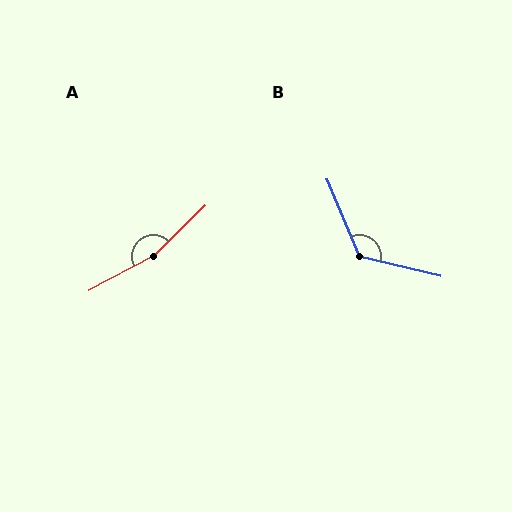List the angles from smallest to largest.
B (127°), A (163°).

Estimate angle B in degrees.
Approximately 127 degrees.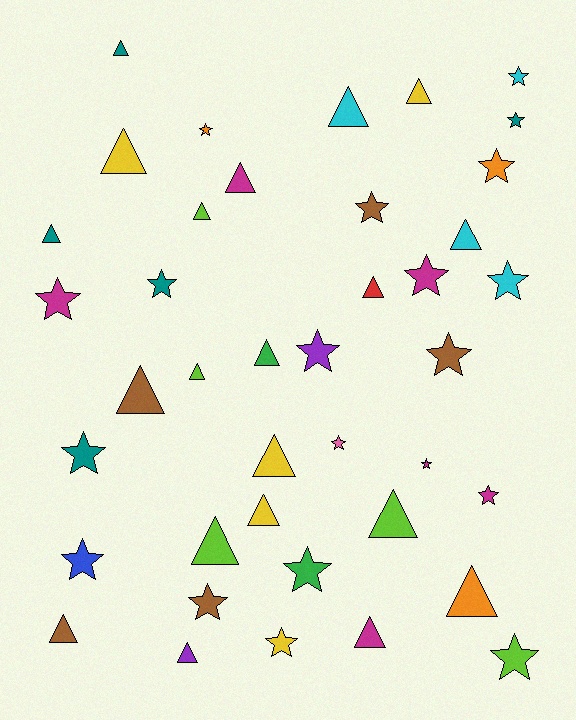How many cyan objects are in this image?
There are 4 cyan objects.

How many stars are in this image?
There are 20 stars.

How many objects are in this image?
There are 40 objects.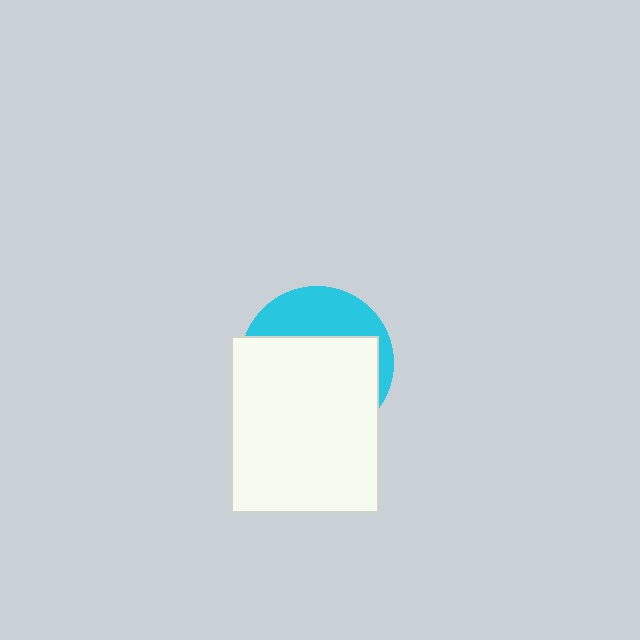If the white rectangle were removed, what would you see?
You would see the complete cyan circle.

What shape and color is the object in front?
The object in front is a white rectangle.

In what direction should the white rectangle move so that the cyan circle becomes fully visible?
The white rectangle should move down. That is the shortest direction to clear the overlap and leave the cyan circle fully visible.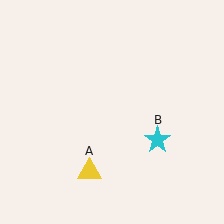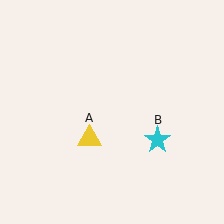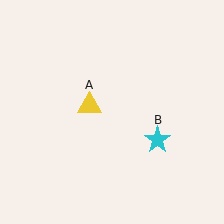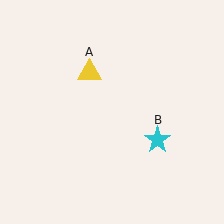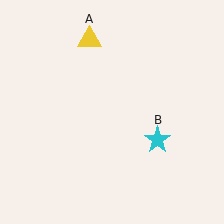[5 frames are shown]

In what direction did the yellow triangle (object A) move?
The yellow triangle (object A) moved up.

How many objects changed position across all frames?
1 object changed position: yellow triangle (object A).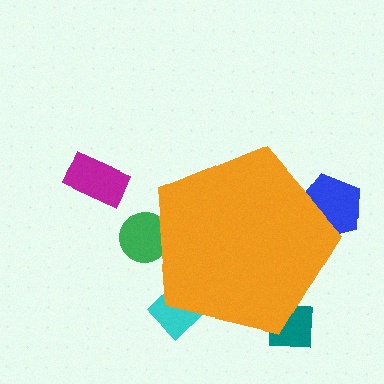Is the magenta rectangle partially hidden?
No, the magenta rectangle is fully visible.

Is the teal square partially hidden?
Yes, the teal square is partially hidden behind the orange pentagon.